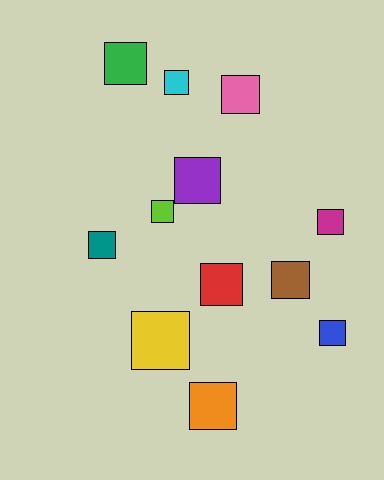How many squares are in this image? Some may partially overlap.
There are 12 squares.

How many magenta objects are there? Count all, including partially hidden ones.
There is 1 magenta object.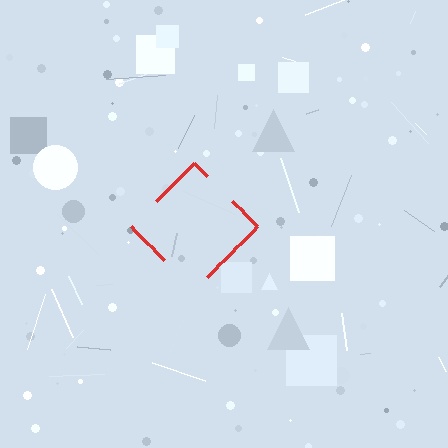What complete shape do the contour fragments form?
The contour fragments form a diamond.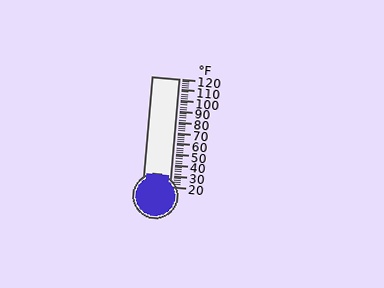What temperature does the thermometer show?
The thermometer shows approximately 30°F.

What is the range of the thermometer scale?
The thermometer scale ranges from 20°F to 120°F.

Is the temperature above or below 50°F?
The temperature is below 50°F.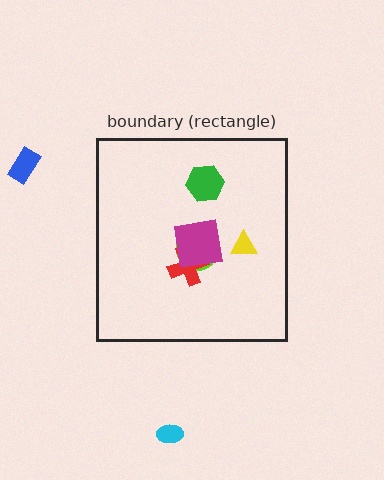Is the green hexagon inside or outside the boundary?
Inside.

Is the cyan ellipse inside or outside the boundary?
Outside.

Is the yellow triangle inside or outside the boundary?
Inside.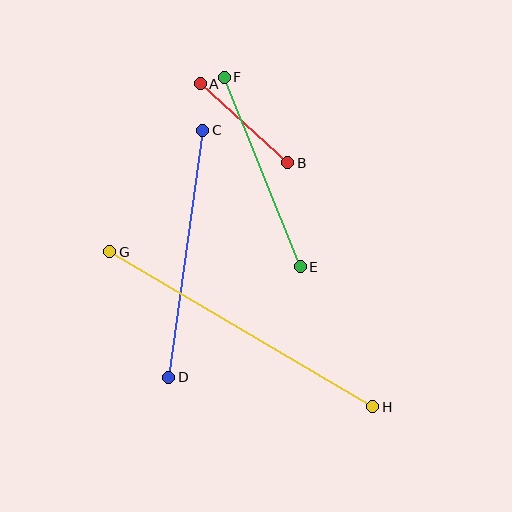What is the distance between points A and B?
The distance is approximately 118 pixels.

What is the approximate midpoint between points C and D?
The midpoint is at approximately (186, 254) pixels.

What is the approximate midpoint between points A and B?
The midpoint is at approximately (244, 123) pixels.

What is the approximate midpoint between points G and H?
The midpoint is at approximately (241, 329) pixels.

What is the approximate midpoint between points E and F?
The midpoint is at approximately (262, 172) pixels.